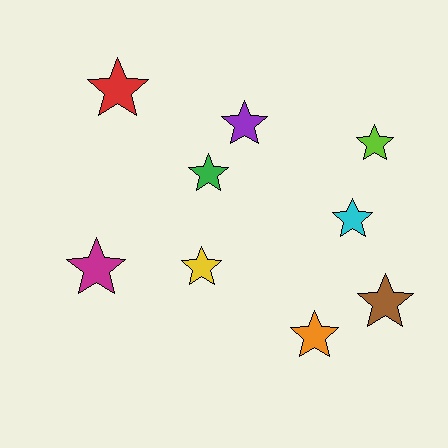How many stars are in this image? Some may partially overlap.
There are 9 stars.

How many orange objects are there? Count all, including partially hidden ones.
There is 1 orange object.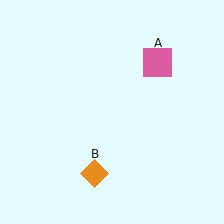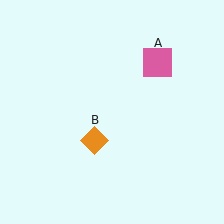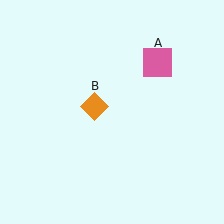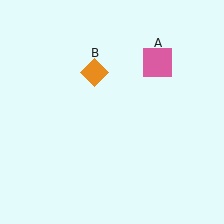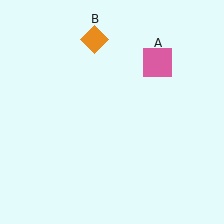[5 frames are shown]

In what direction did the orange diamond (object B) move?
The orange diamond (object B) moved up.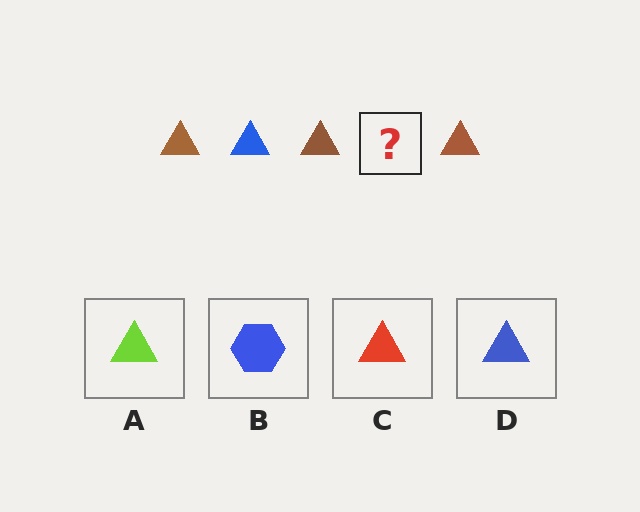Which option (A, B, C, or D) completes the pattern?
D.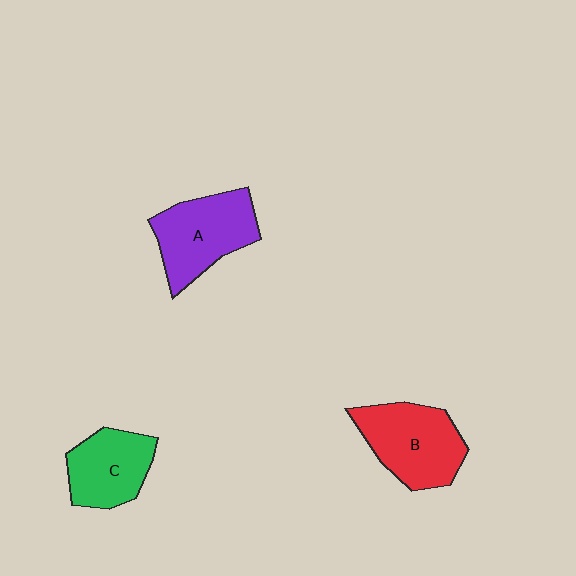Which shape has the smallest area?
Shape C (green).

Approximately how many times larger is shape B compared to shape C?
Approximately 1.3 times.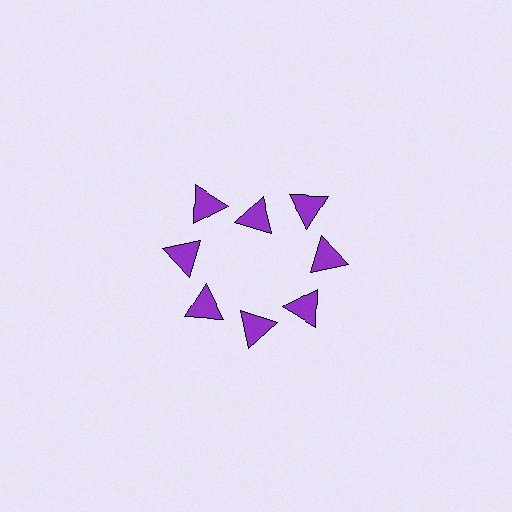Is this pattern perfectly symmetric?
No. The 8 purple triangles are arranged in a ring, but one element near the 12 o'clock position is pulled inward toward the center, breaking the 8-fold rotational symmetry.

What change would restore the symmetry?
The symmetry would be restored by moving it outward, back onto the ring so that all 8 triangles sit at equal angles and equal distance from the center.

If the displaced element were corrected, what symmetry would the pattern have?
It would have 8-fold rotational symmetry — the pattern would map onto itself every 45 degrees.